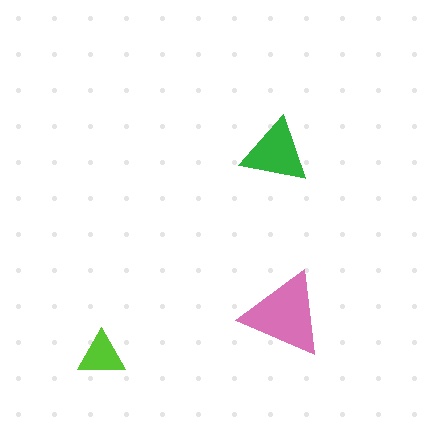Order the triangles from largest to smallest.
the pink one, the green one, the lime one.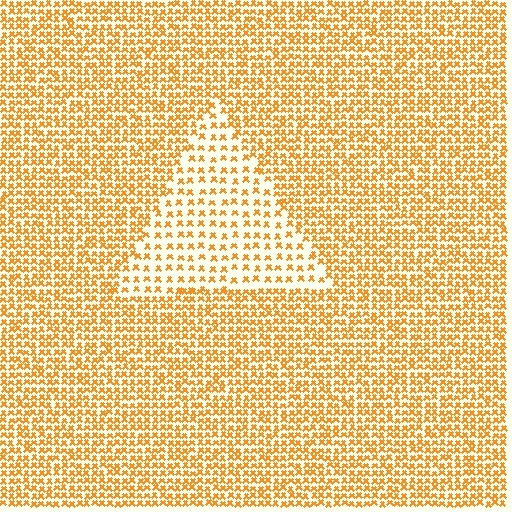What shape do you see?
I see a triangle.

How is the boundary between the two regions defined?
The boundary is defined by a change in element density (approximately 2.1x ratio). All elements are the same color, size, and shape.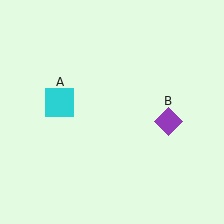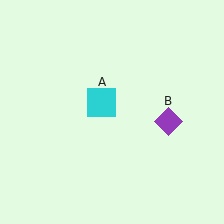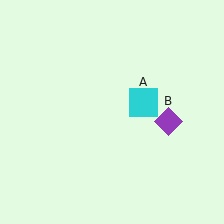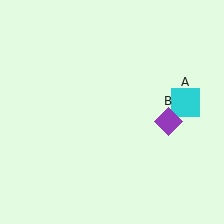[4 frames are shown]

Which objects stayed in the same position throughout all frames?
Purple diamond (object B) remained stationary.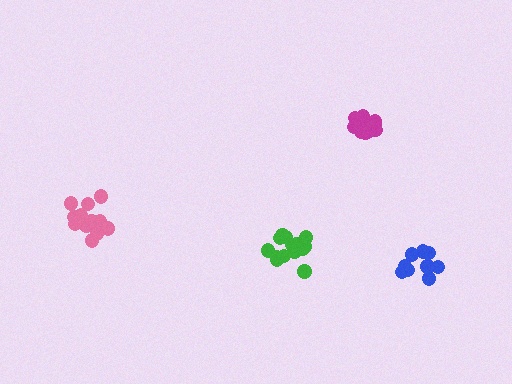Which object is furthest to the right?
The blue cluster is rightmost.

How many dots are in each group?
Group 1: 14 dots, Group 2: 14 dots, Group 3: 12 dots, Group 4: 9 dots (49 total).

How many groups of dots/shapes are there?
There are 4 groups.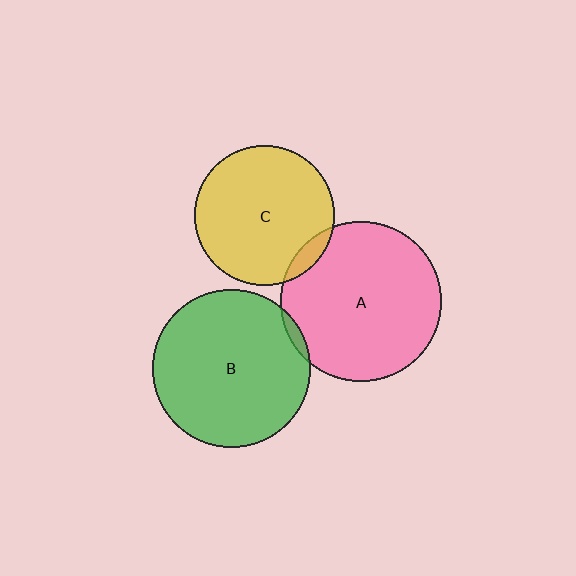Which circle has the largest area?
Circle A (pink).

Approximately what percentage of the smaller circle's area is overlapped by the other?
Approximately 5%.